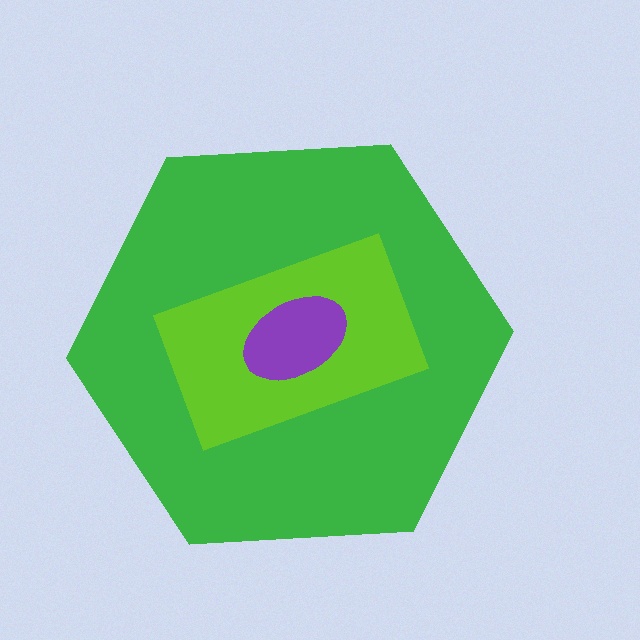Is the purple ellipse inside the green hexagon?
Yes.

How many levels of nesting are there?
3.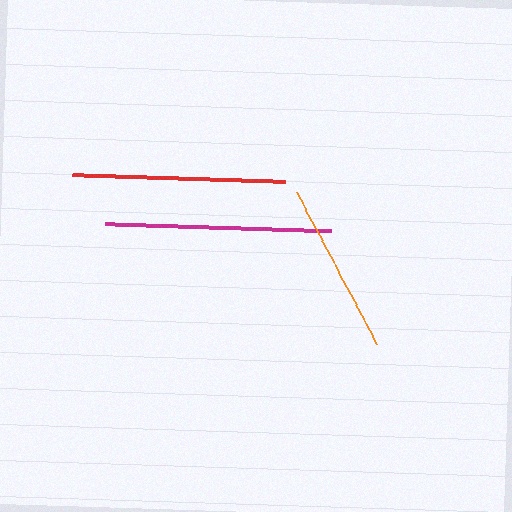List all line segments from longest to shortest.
From longest to shortest: magenta, red, orange.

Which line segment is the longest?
The magenta line is the longest at approximately 226 pixels.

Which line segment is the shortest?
The orange line is the shortest at approximately 172 pixels.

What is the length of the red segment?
The red segment is approximately 213 pixels long.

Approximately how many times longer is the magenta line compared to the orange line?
The magenta line is approximately 1.3 times the length of the orange line.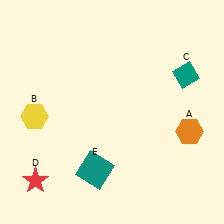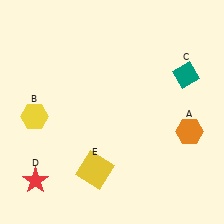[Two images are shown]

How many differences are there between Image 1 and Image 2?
There is 1 difference between the two images.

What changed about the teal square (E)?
In Image 1, E is teal. In Image 2, it changed to yellow.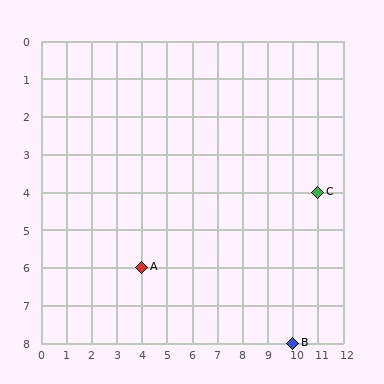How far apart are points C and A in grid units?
Points C and A are 7 columns and 2 rows apart (about 7.3 grid units diagonally).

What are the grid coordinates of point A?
Point A is at grid coordinates (4, 6).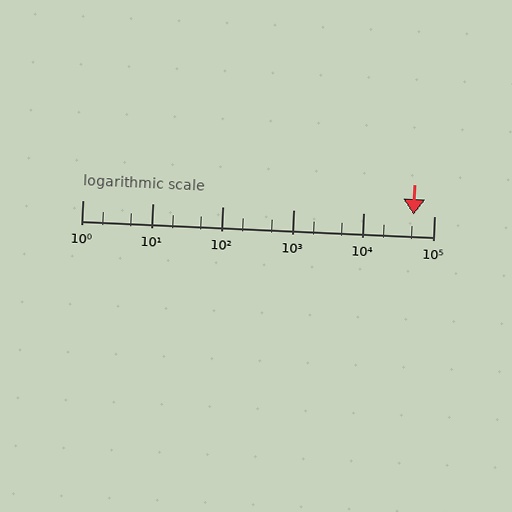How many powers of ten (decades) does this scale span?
The scale spans 5 decades, from 1 to 100000.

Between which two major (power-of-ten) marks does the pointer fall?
The pointer is between 10000 and 100000.